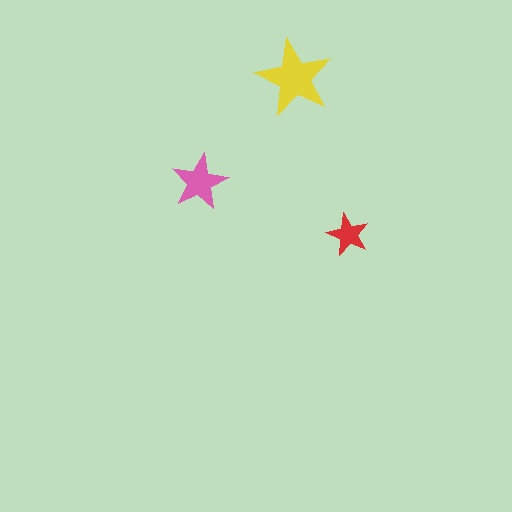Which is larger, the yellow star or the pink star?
The yellow one.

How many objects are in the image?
There are 3 objects in the image.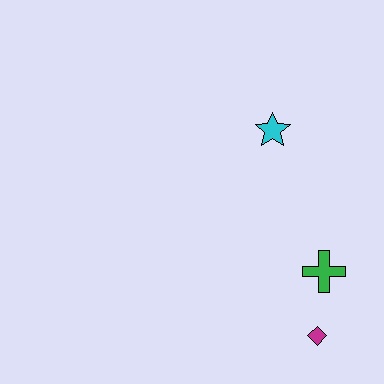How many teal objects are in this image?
There are no teal objects.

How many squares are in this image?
There are no squares.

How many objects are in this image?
There are 3 objects.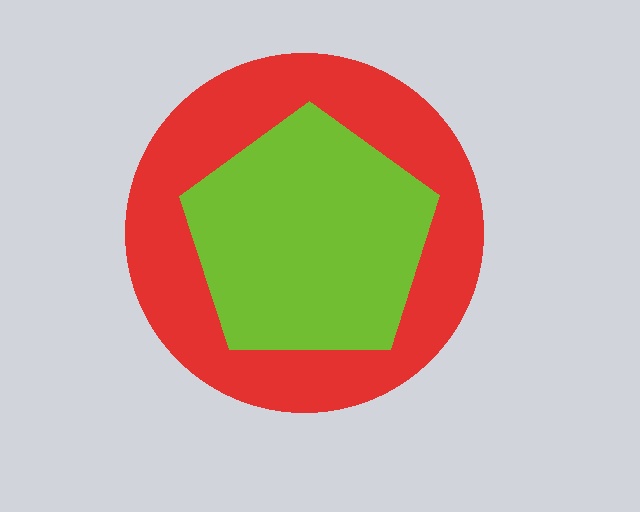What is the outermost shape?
The red circle.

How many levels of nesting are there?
2.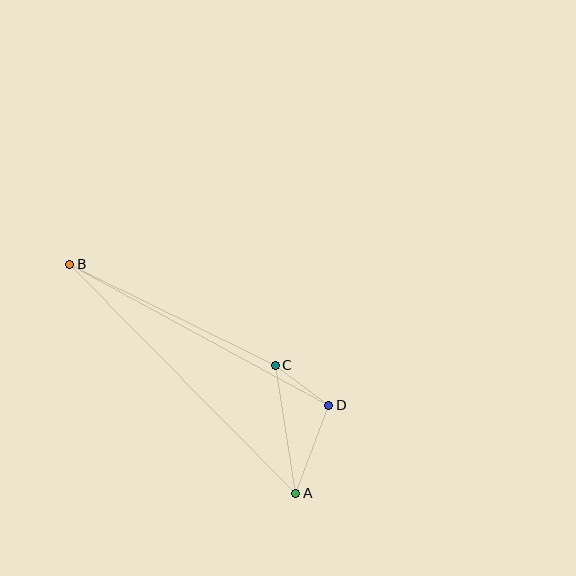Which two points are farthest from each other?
Points A and B are farthest from each other.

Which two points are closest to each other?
Points C and D are closest to each other.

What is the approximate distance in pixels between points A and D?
The distance between A and D is approximately 94 pixels.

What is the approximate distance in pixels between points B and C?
The distance between B and C is approximately 229 pixels.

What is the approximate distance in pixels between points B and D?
The distance between B and D is approximately 295 pixels.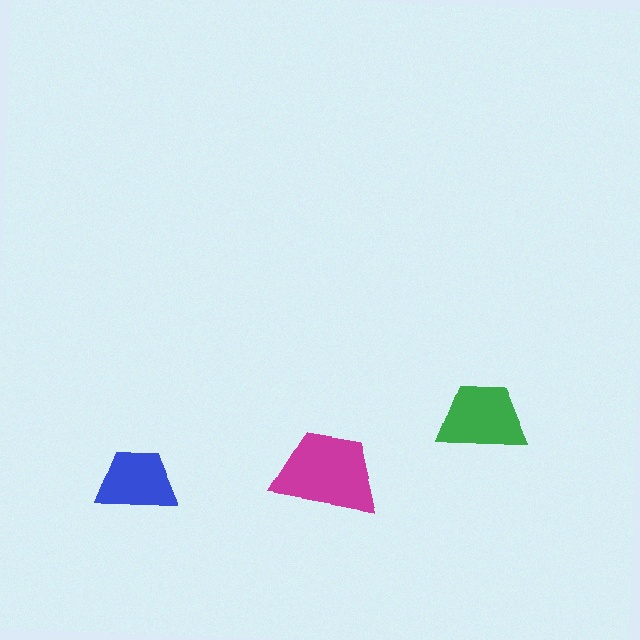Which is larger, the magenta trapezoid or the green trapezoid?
The magenta one.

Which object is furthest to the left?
The blue trapezoid is leftmost.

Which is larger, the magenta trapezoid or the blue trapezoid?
The magenta one.